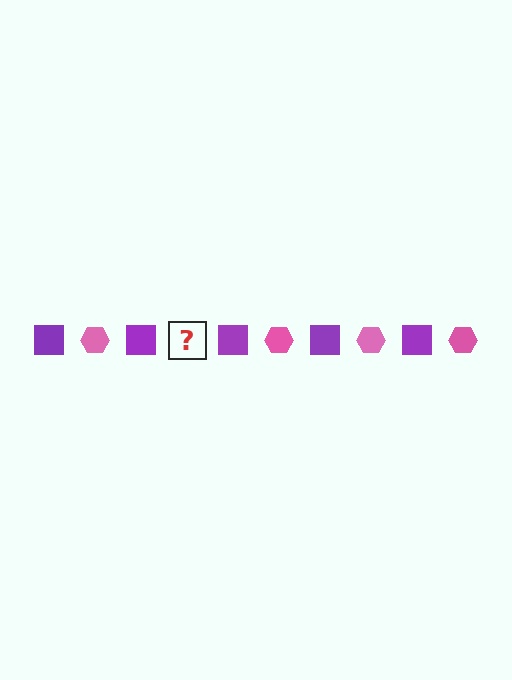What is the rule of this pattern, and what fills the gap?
The rule is that the pattern alternates between purple square and pink hexagon. The gap should be filled with a pink hexagon.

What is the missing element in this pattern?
The missing element is a pink hexagon.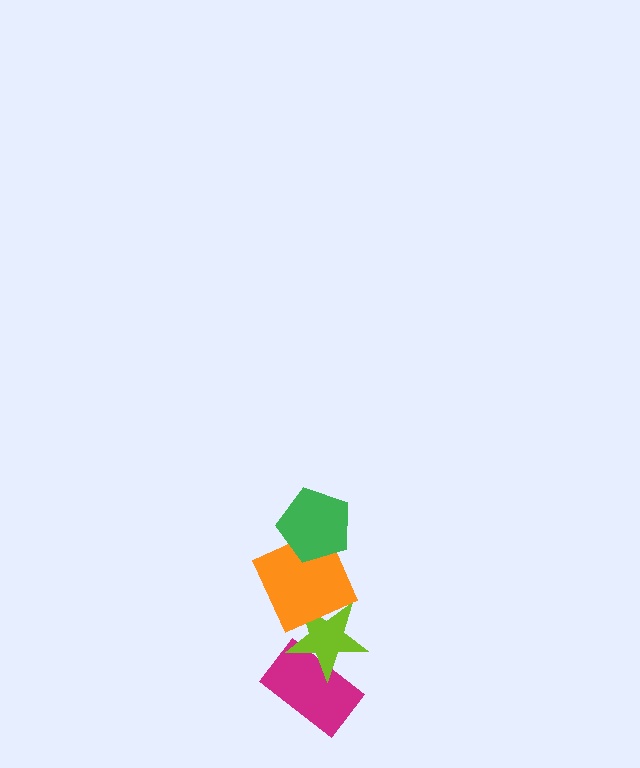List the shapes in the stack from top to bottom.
From top to bottom: the green pentagon, the orange square, the lime star, the magenta rectangle.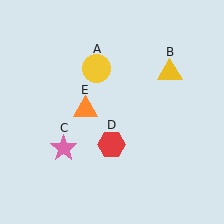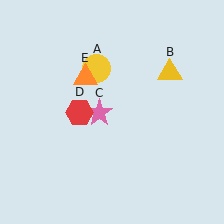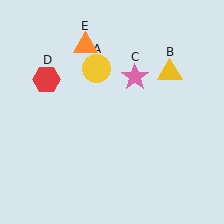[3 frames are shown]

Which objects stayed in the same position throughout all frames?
Yellow circle (object A) and yellow triangle (object B) remained stationary.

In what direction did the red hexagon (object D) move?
The red hexagon (object D) moved up and to the left.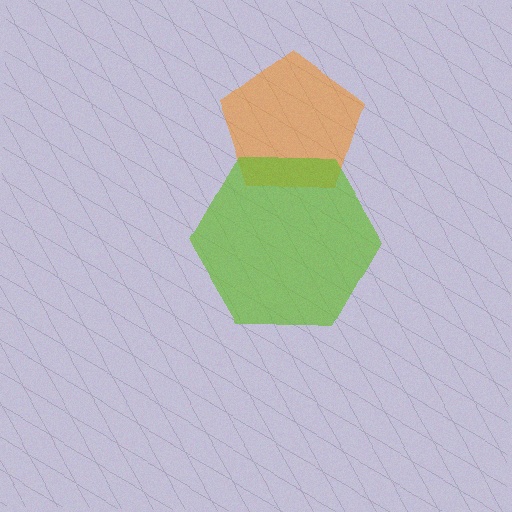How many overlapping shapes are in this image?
There are 2 overlapping shapes in the image.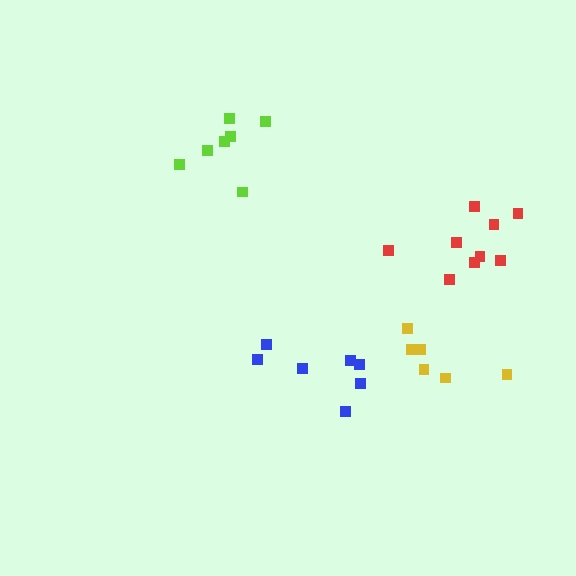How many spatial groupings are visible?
There are 4 spatial groupings.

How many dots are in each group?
Group 1: 7 dots, Group 2: 6 dots, Group 3: 9 dots, Group 4: 7 dots (29 total).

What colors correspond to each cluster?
The clusters are colored: blue, yellow, red, lime.